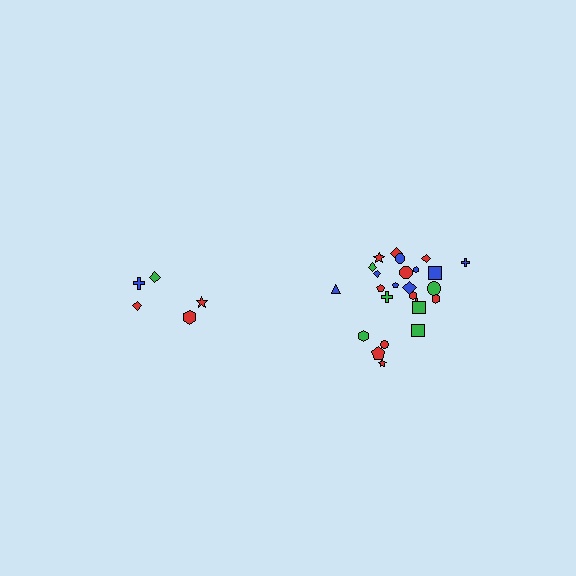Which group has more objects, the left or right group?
The right group.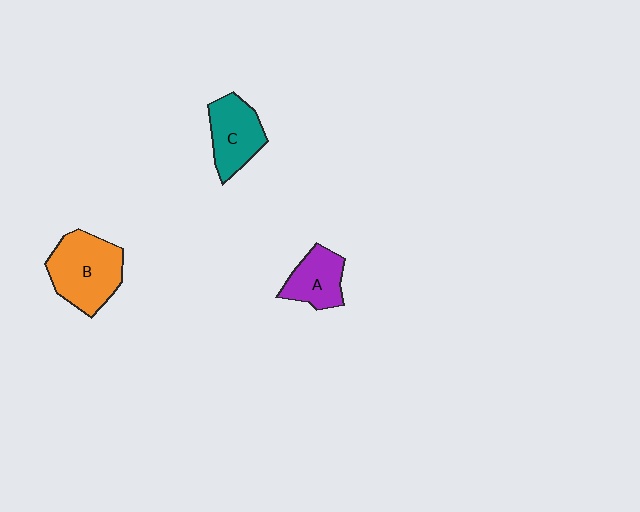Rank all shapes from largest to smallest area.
From largest to smallest: B (orange), C (teal), A (purple).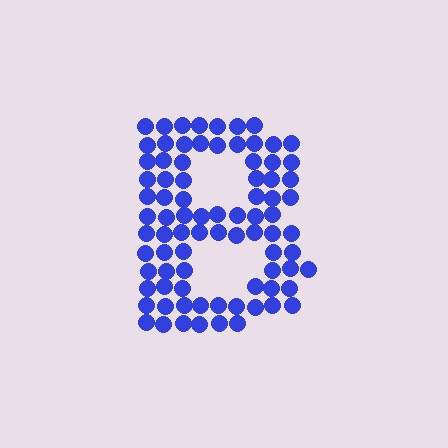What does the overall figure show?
The overall figure shows the letter B.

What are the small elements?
The small elements are circles.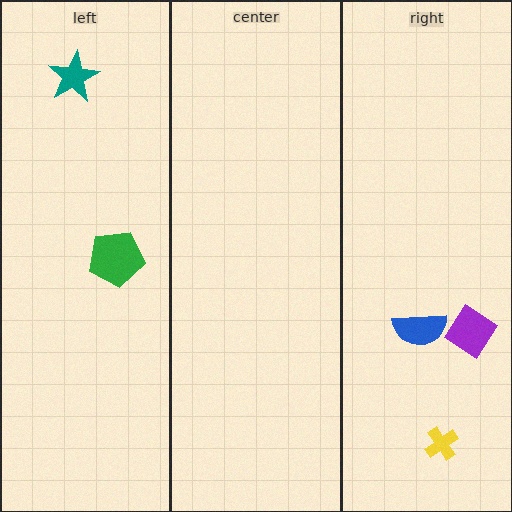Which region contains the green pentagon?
The left region.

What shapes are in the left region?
The teal star, the green pentagon.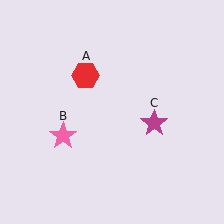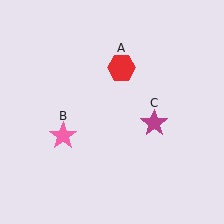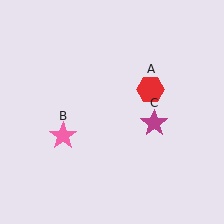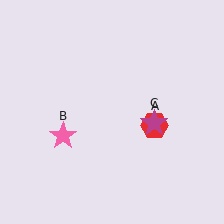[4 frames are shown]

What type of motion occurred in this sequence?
The red hexagon (object A) rotated clockwise around the center of the scene.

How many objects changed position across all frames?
1 object changed position: red hexagon (object A).